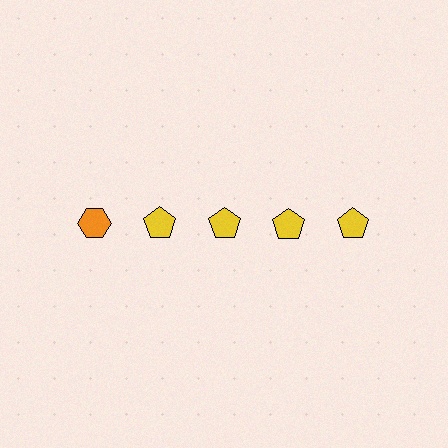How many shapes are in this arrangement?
There are 5 shapes arranged in a grid pattern.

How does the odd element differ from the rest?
It differs in both color (orange instead of yellow) and shape (hexagon instead of pentagon).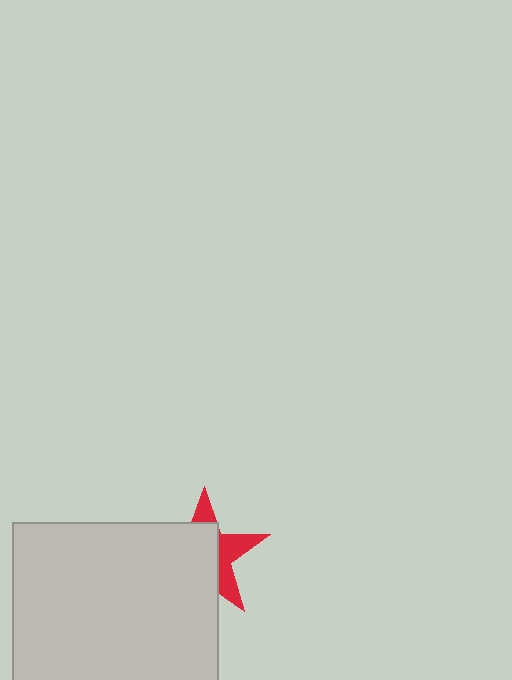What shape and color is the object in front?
The object in front is a light gray square.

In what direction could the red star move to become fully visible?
The red star could move toward the upper-right. That would shift it out from behind the light gray square entirely.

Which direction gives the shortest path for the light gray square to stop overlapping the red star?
Moving toward the lower-left gives the shortest separation.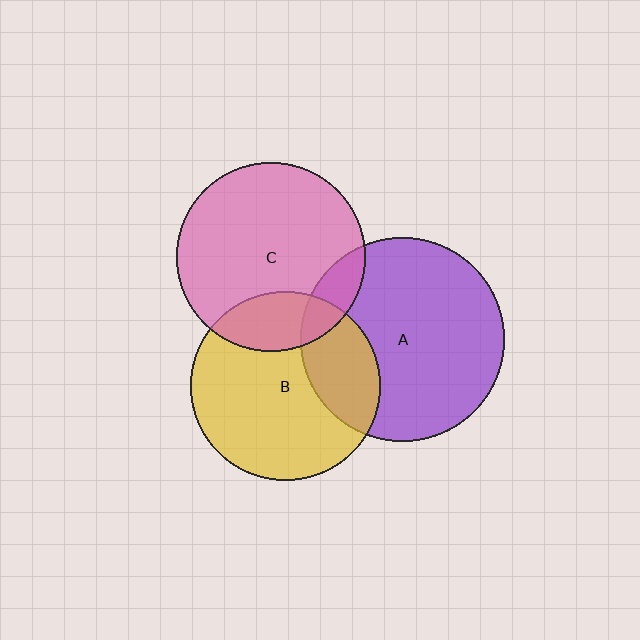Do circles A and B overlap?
Yes.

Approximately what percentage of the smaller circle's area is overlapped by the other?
Approximately 25%.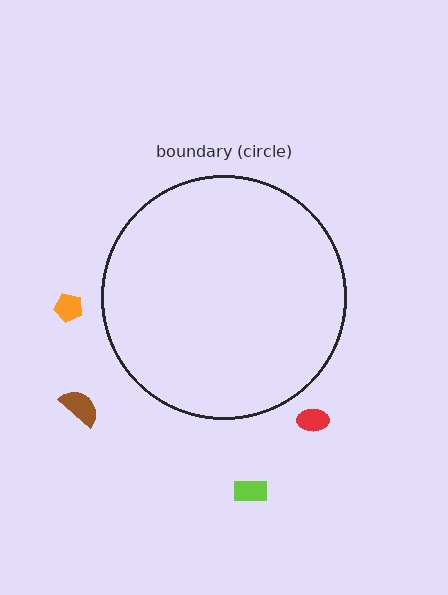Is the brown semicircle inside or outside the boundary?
Outside.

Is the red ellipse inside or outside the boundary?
Outside.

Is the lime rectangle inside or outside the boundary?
Outside.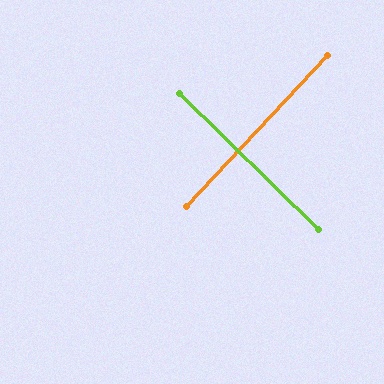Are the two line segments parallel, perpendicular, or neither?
Perpendicular — they meet at approximately 89°.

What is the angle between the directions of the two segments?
Approximately 89 degrees.